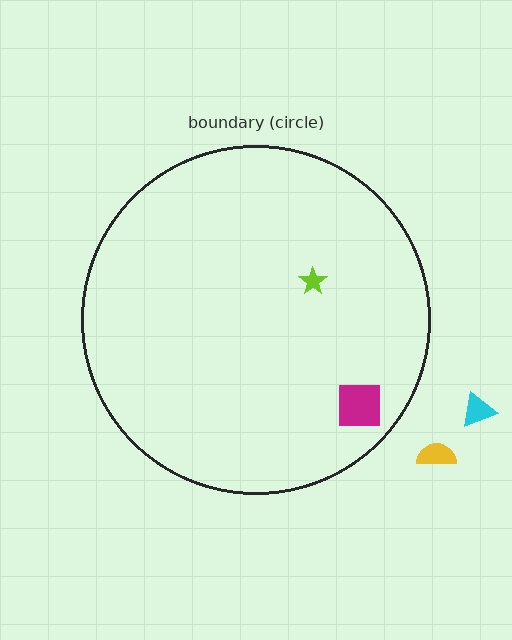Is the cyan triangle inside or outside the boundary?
Outside.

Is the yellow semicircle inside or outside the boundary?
Outside.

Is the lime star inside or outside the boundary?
Inside.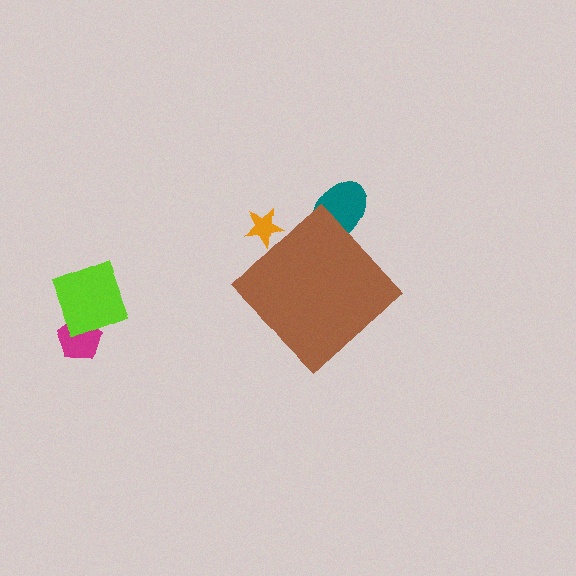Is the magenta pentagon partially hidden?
No, the magenta pentagon is fully visible.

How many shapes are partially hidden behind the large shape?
2 shapes are partially hidden.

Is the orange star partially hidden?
Yes, the orange star is partially hidden behind the brown diamond.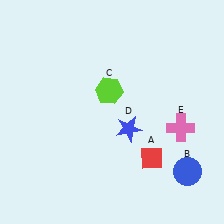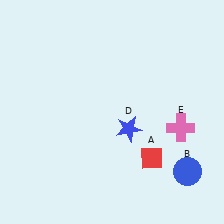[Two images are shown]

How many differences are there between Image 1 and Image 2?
There is 1 difference between the two images.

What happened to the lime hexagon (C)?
The lime hexagon (C) was removed in Image 2. It was in the top-left area of Image 1.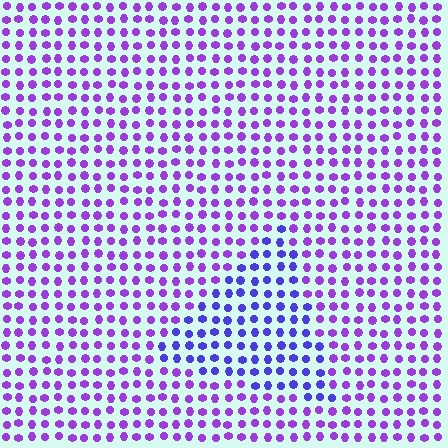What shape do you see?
I see a triangle.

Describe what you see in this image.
The image is filled with small purple elements in a uniform arrangement. A triangle-shaped region is visible where the elements are tinted to a slightly different hue, forming a subtle color boundary.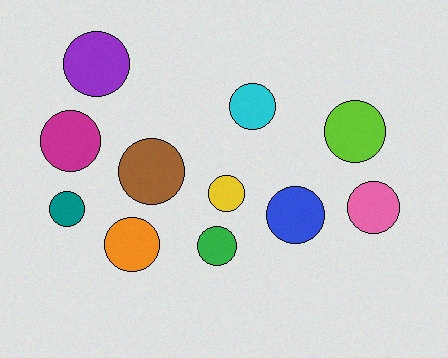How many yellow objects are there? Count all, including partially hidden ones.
There is 1 yellow object.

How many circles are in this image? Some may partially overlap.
There are 11 circles.